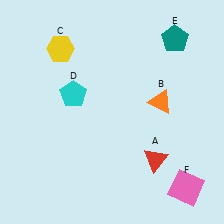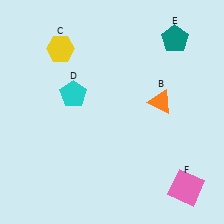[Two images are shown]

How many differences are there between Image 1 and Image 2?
There is 1 difference between the two images.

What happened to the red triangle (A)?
The red triangle (A) was removed in Image 2. It was in the bottom-right area of Image 1.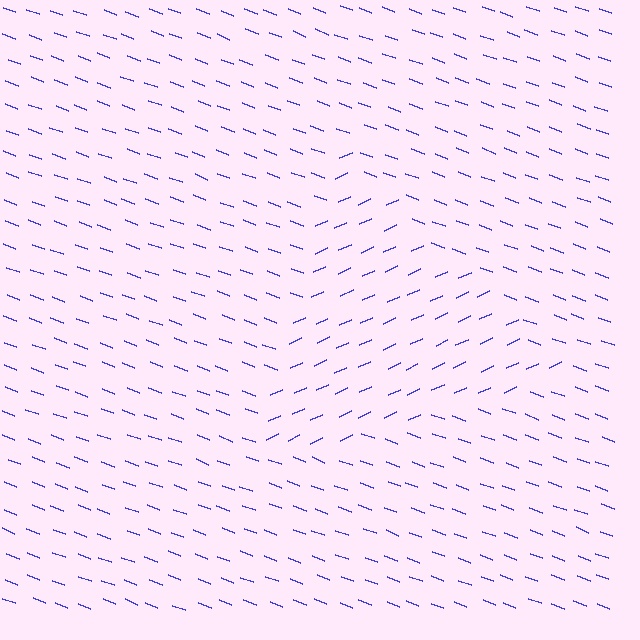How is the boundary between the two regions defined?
The boundary is defined purely by a change in line orientation (approximately 45 degrees difference). All lines are the same color and thickness.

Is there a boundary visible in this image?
Yes, there is a texture boundary formed by a change in line orientation.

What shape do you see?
I see a triangle.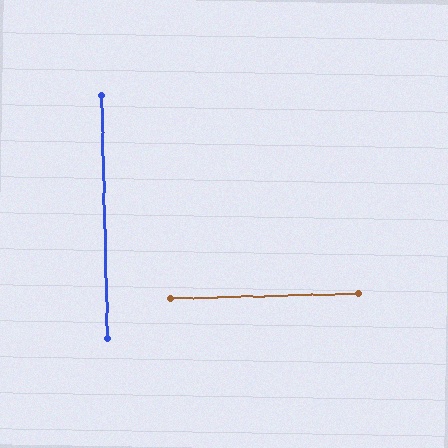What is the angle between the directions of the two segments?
Approximately 90 degrees.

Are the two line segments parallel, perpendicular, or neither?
Perpendicular — they meet at approximately 90°.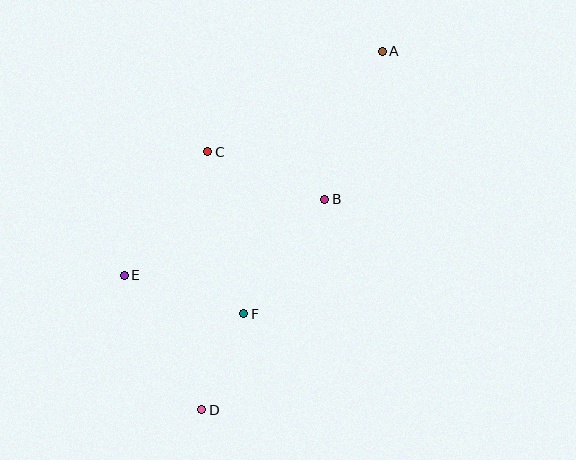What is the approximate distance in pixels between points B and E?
The distance between B and E is approximately 214 pixels.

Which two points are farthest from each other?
Points A and D are farthest from each other.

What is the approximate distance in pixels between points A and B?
The distance between A and B is approximately 159 pixels.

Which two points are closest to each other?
Points D and F are closest to each other.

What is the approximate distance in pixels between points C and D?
The distance between C and D is approximately 258 pixels.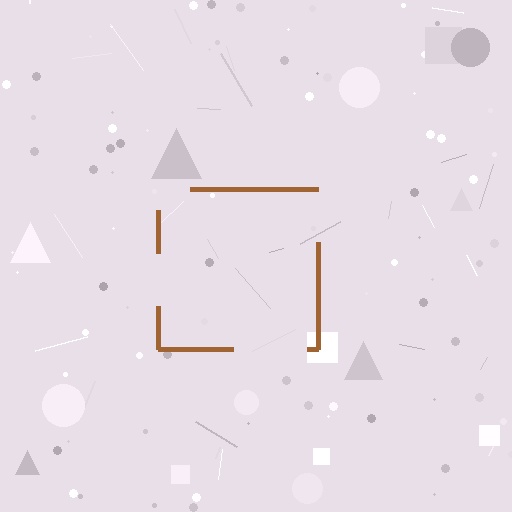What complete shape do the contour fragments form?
The contour fragments form a square.